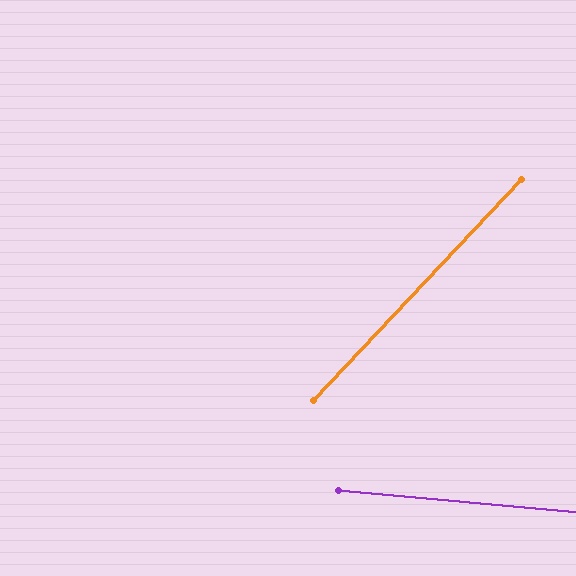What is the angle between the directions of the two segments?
Approximately 52 degrees.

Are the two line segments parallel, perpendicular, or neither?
Neither parallel nor perpendicular — they differ by about 52°.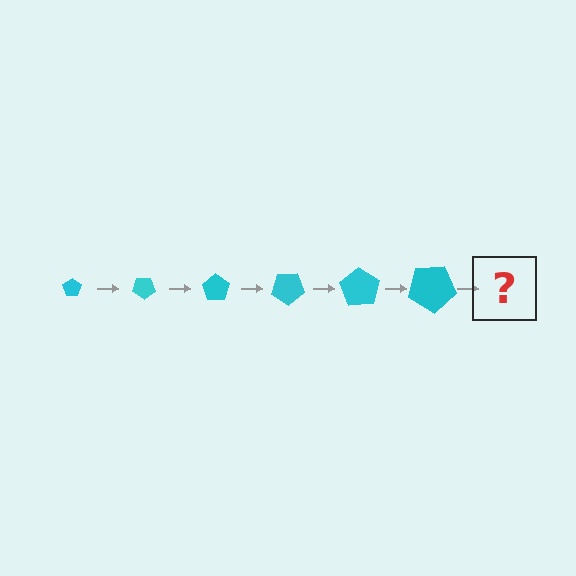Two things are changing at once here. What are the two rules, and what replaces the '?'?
The two rules are that the pentagon grows larger each step and it rotates 35 degrees each step. The '?' should be a pentagon, larger than the previous one and rotated 210 degrees from the start.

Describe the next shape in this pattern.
It should be a pentagon, larger than the previous one and rotated 210 degrees from the start.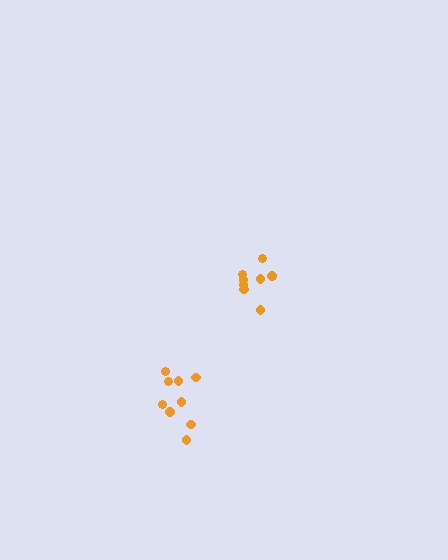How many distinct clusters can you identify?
There are 2 distinct clusters.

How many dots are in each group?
Group 1: 9 dots, Group 2: 9 dots (18 total).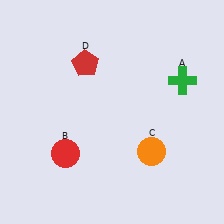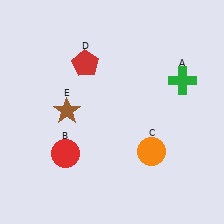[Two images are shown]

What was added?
A brown star (E) was added in Image 2.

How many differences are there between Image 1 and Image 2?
There is 1 difference between the two images.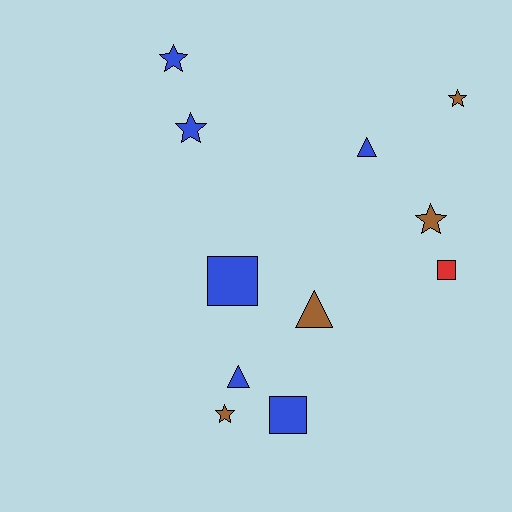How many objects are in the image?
There are 11 objects.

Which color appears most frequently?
Blue, with 6 objects.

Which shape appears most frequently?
Star, with 5 objects.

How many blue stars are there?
There are 2 blue stars.